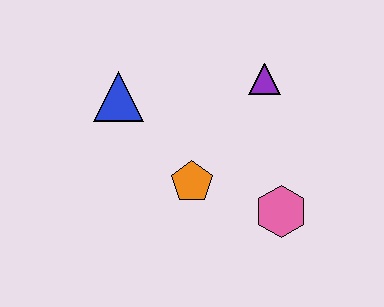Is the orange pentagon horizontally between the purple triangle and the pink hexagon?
No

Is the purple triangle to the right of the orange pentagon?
Yes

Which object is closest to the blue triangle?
The orange pentagon is closest to the blue triangle.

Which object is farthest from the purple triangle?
The blue triangle is farthest from the purple triangle.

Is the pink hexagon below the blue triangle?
Yes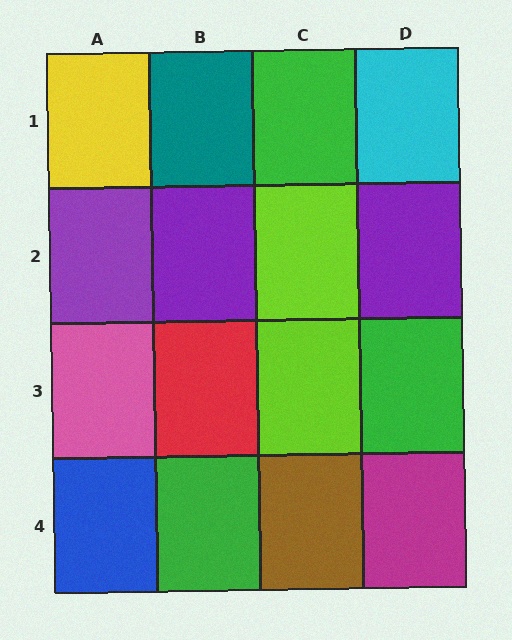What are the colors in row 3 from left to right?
Pink, red, lime, green.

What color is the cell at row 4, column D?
Magenta.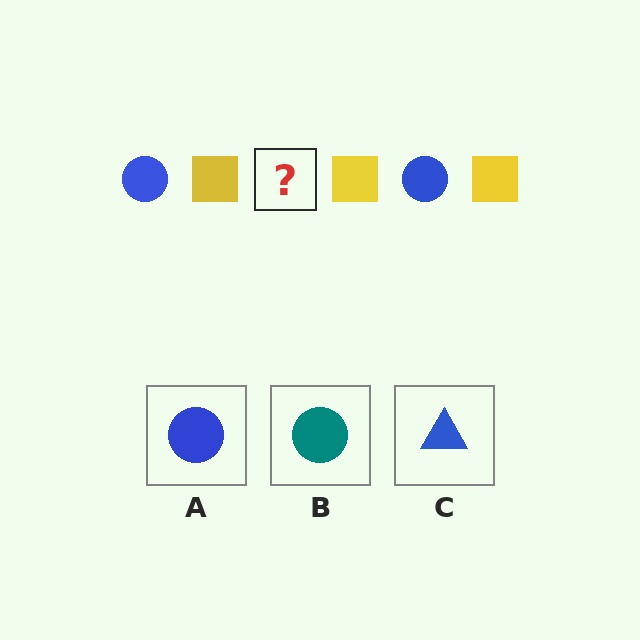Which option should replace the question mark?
Option A.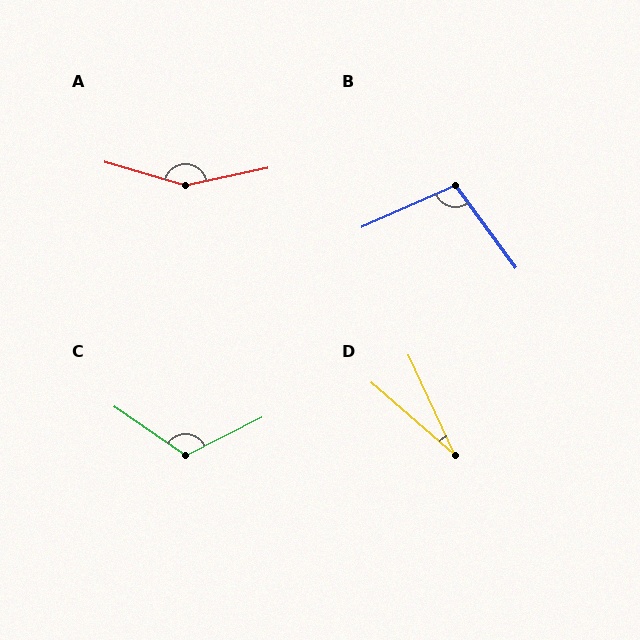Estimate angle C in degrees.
Approximately 119 degrees.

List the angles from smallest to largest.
D (24°), B (102°), C (119°), A (152°).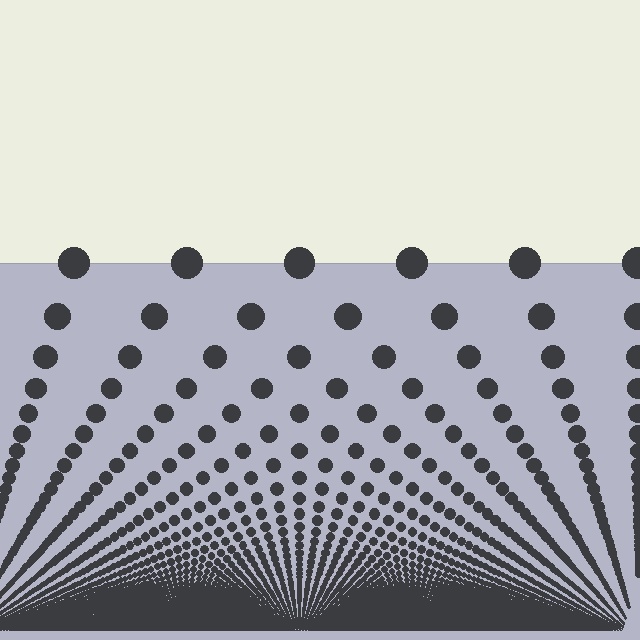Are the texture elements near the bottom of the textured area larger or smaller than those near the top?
Smaller. The gradient is inverted — elements near the bottom are smaller and denser.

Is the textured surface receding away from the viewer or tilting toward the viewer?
The surface appears to tilt toward the viewer. Texture elements get larger and sparser toward the top.